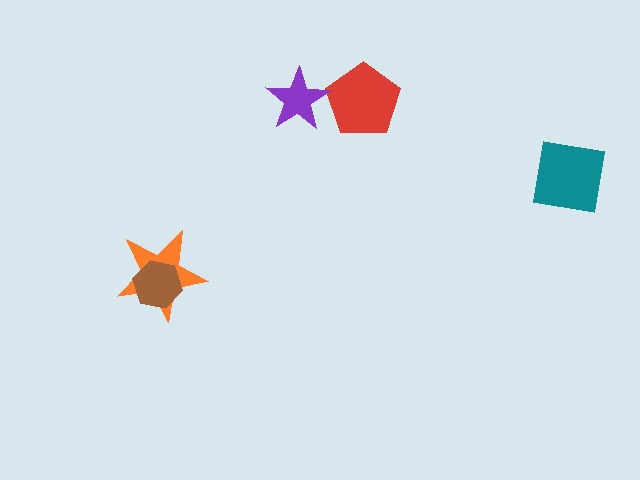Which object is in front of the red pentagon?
The purple star is in front of the red pentagon.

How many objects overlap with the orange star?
1 object overlaps with the orange star.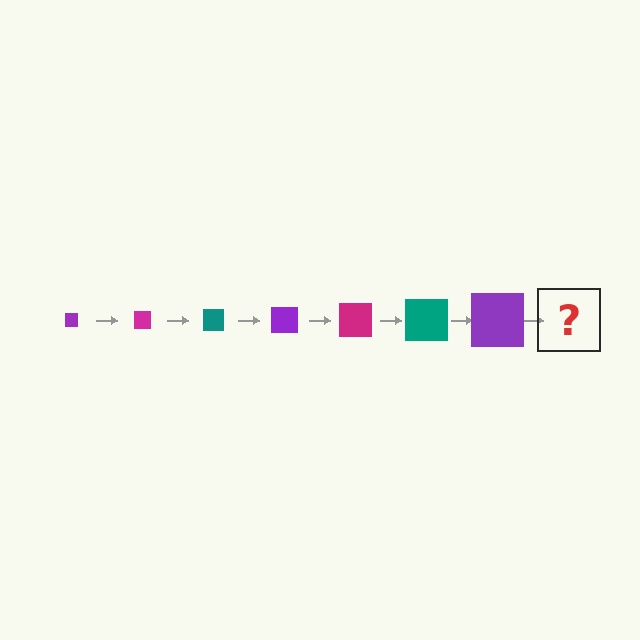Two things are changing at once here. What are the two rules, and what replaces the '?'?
The two rules are that the square grows larger each step and the color cycles through purple, magenta, and teal. The '?' should be a magenta square, larger than the previous one.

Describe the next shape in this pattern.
It should be a magenta square, larger than the previous one.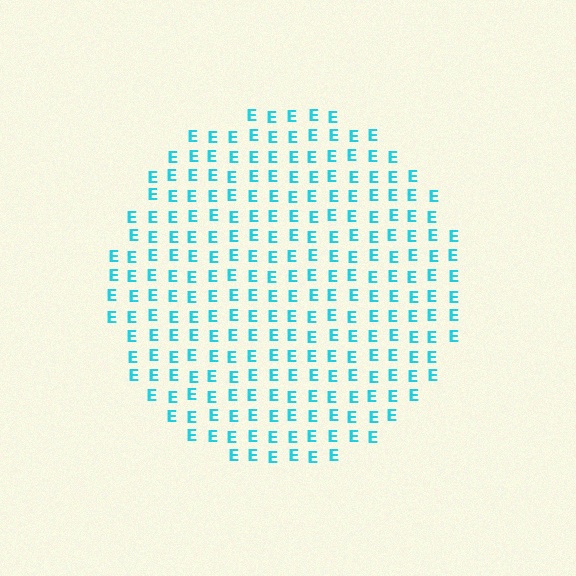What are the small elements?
The small elements are letter E's.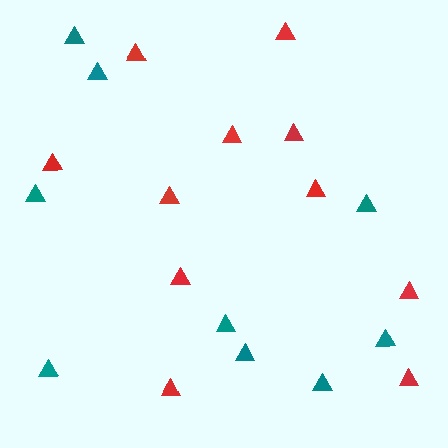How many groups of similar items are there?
There are 2 groups: one group of red triangles (11) and one group of teal triangles (9).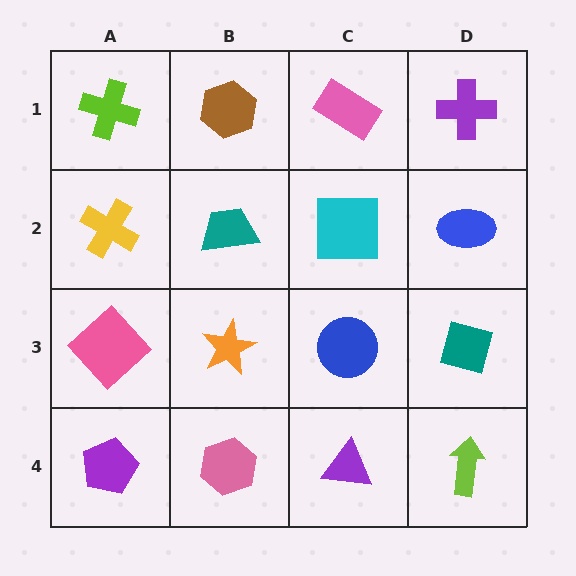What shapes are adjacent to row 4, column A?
A pink diamond (row 3, column A), a pink hexagon (row 4, column B).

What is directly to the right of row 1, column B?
A pink rectangle.